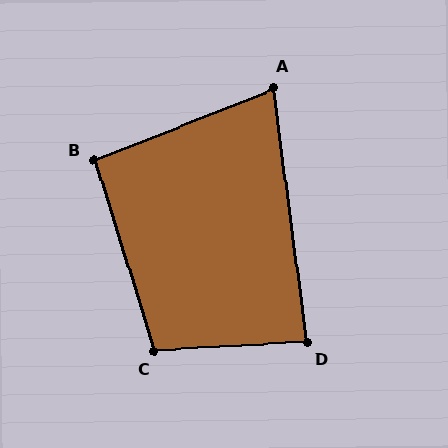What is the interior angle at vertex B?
Approximately 94 degrees (approximately right).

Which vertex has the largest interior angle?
C, at approximately 104 degrees.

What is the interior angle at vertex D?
Approximately 86 degrees (approximately right).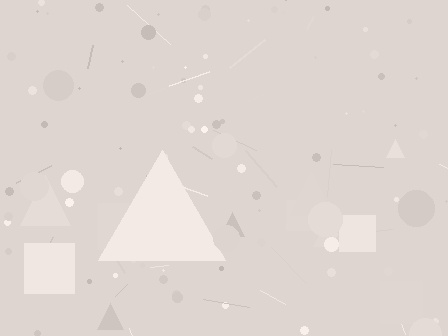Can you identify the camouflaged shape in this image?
The camouflaged shape is a triangle.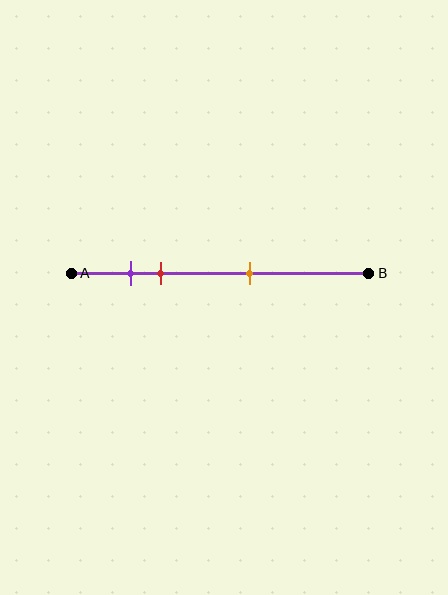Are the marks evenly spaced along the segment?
No, the marks are not evenly spaced.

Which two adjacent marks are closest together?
The purple and red marks are the closest adjacent pair.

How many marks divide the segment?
There are 3 marks dividing the segment.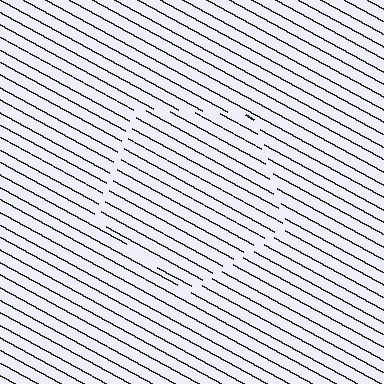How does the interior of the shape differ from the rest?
The interior of the shape contains the same grating, shifted by half a period — the contour is defined by the phase discontinuity where line-ends from the inner and outer gratings abut.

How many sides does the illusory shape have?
5 sides — the line-ends trace a pentagon.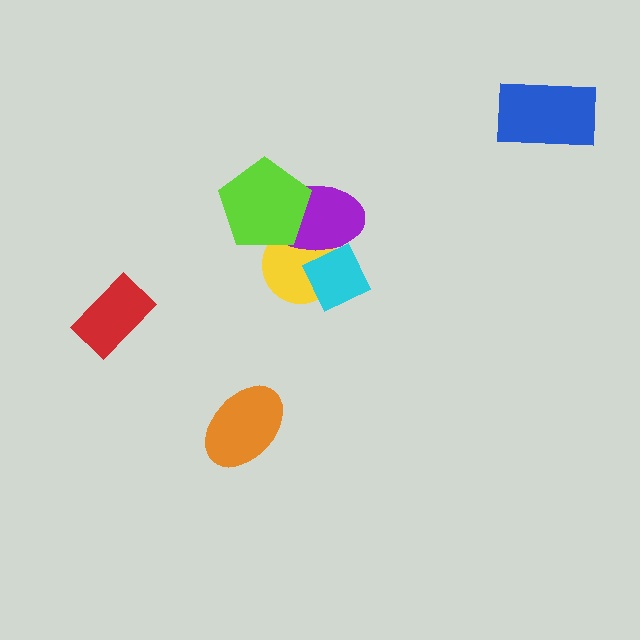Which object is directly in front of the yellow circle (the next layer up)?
The cyan diamond is directly in front of the yellow circle.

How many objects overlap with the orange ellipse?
0 objects overlap with the orange ellipse.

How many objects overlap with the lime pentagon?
2 objects overlap with the lime pentagon.